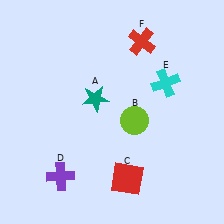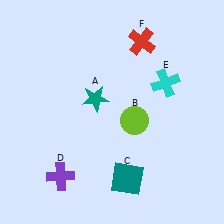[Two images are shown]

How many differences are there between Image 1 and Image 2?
There is 1 difference between the two images.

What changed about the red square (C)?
In Image 1, C is red. In Image 2, it changed to teal.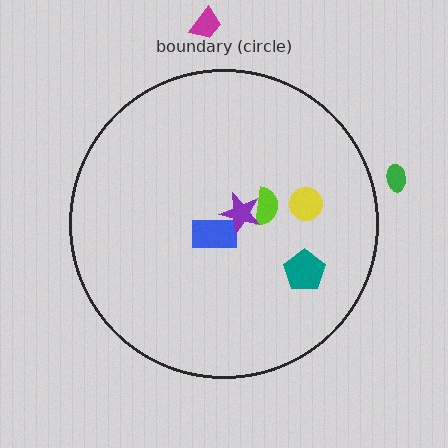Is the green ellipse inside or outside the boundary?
Outside.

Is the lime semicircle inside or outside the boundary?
Inside.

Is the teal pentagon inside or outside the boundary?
Inside.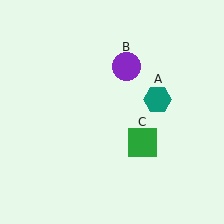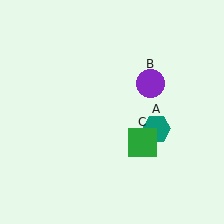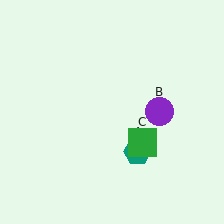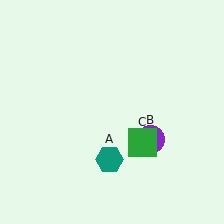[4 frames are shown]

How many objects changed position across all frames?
2 objects changed position: teal hexagon (object A), purple circle (object B).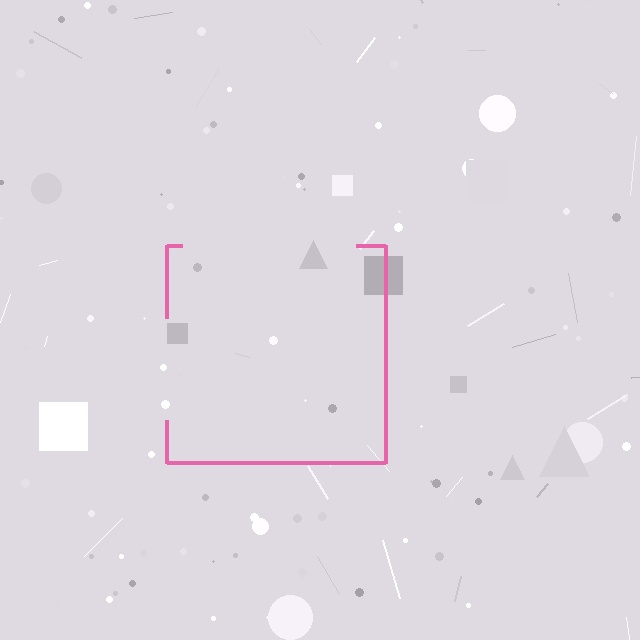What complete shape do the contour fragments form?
The contour fragments form a square.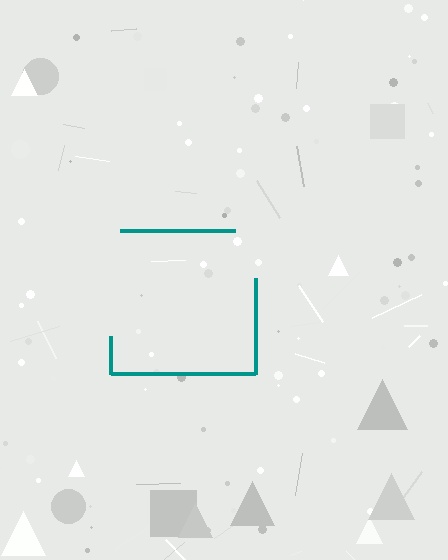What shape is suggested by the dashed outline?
The dashed outline suggests a square.